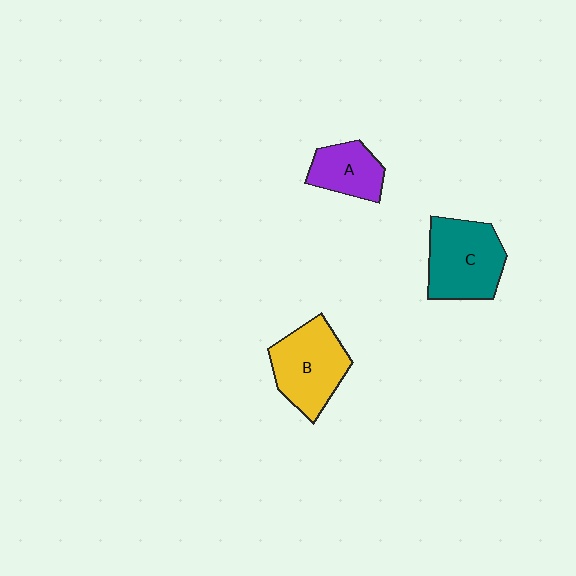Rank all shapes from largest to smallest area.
From largest to smallest: C (teal), B (yellow), A (purple).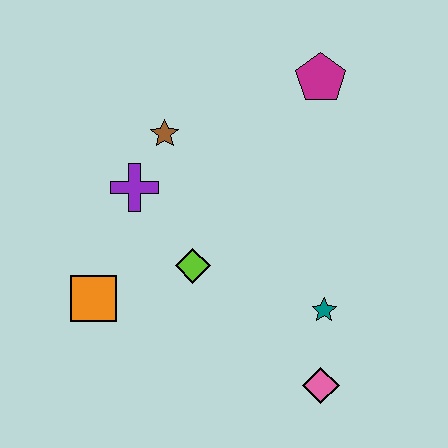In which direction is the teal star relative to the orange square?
The teal star is to the right of the orange square.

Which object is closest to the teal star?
The pink diamond is closest to the teal star.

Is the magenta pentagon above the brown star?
Yes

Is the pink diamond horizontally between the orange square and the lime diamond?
No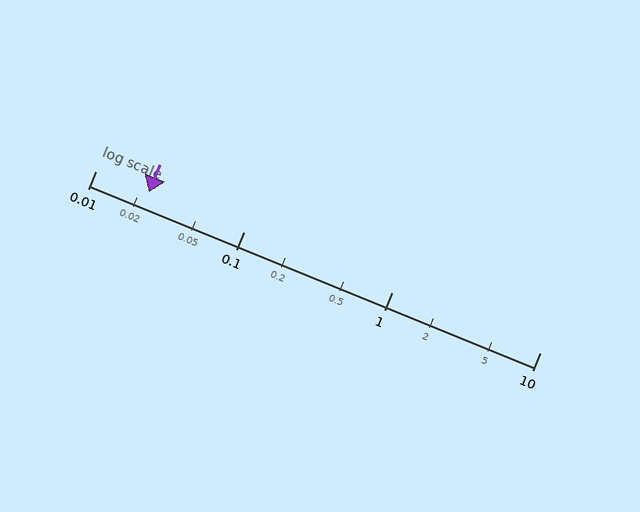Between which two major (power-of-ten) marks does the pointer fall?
The pointer is between 0.01 and 0.1.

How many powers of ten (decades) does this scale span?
The scale spans 3 decades, from 0.01 to 10.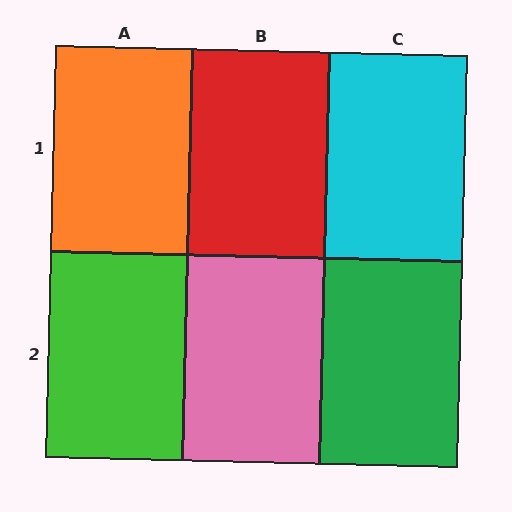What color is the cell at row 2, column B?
Pink.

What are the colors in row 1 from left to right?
Orange, red, cyan.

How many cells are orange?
1 cell is orange.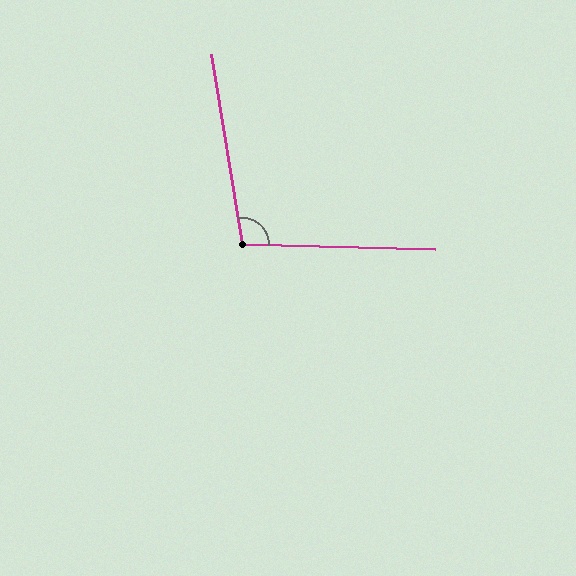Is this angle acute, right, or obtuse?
It is obtuse.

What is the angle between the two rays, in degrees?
Approximately 101 degrees.